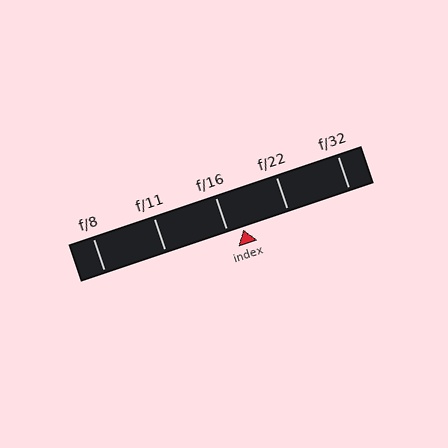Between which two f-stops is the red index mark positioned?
The index mark is between f/16 and f/22.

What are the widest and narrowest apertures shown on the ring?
The widest aperture shown is f/8 and the narrowest is f/32.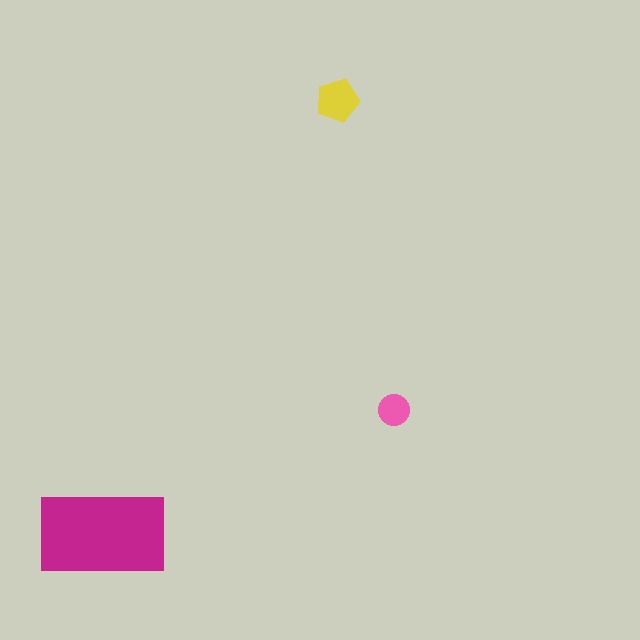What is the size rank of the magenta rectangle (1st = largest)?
1st.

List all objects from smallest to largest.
The pink circle, the yellow pentagon, the magenta rectangle.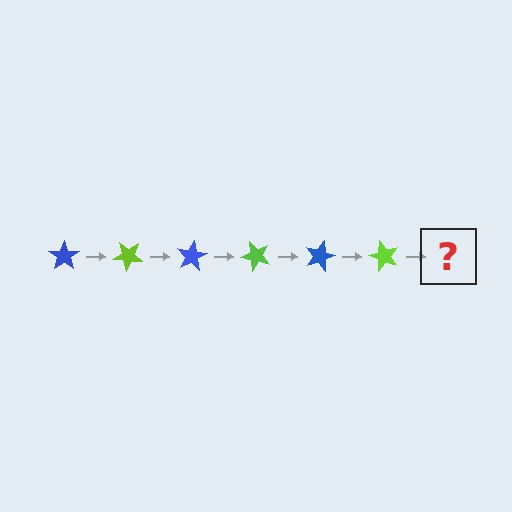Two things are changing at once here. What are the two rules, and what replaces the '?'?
The two rules are that it rotates 40 degrees each step and the color cycles through blue and lime. The '?' should be a blue star, rotated 240 degrees from the start.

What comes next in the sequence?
The next element should be a blue star, rotated 240 degrees from the start.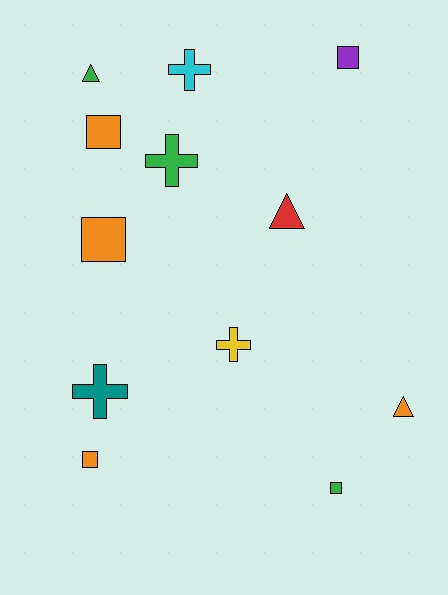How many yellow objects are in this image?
There is 1 yellow object.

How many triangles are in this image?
There are 3 triangles.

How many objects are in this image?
There are 12 objects.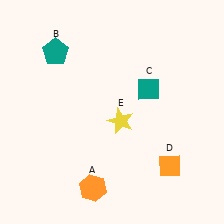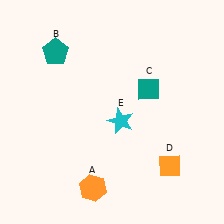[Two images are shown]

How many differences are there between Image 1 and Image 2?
There is 1 difference between the two images.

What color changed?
The star (E) changed from yellow in Image 1 to cyan in Image 2.